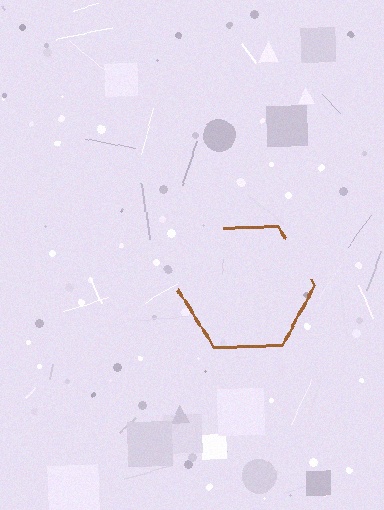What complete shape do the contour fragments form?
The contour fragments form a hexagon.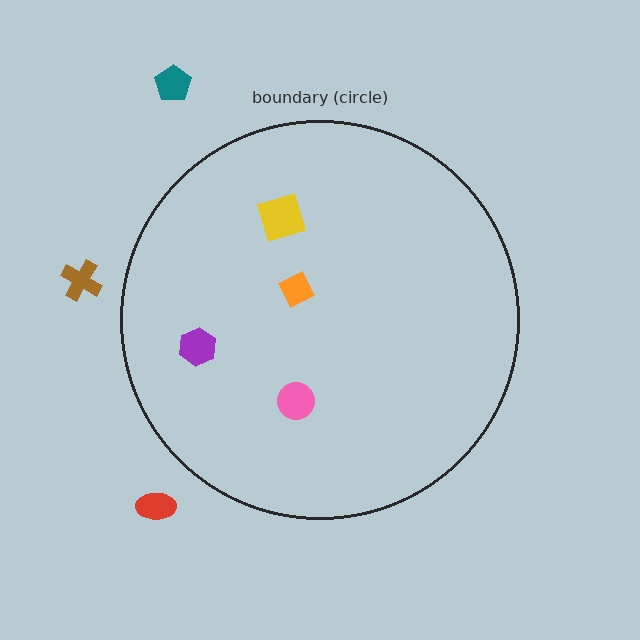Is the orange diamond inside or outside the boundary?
Inside.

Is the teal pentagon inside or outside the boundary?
Outside.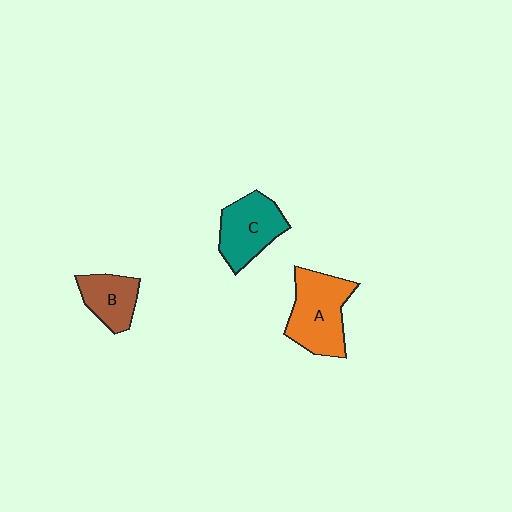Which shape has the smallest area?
Shape B (brown).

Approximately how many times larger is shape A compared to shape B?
Approximately 1.6 times.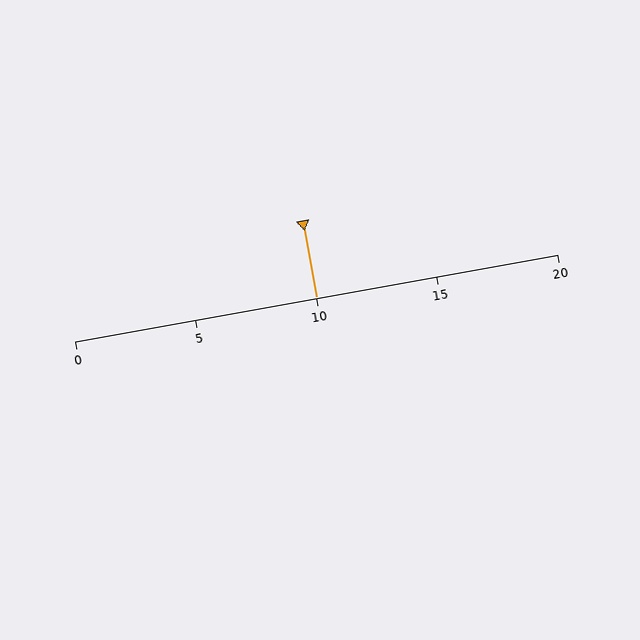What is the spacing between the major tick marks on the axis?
The major ticks are spaced 5 apart.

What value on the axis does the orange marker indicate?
The marker indicates approximately 10.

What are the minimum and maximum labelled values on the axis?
The axis runs from 0 to 20.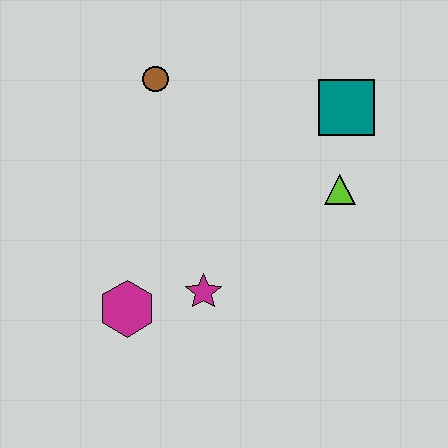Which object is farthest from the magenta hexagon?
The teal square is farthest from the magenta hexagon.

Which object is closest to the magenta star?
The magenta hexagon is closest to the magenta star.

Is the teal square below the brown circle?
Yes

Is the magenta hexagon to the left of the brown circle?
Yes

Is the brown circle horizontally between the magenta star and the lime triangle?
No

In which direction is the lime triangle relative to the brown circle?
The lime triangle is to the right of the brown circle.